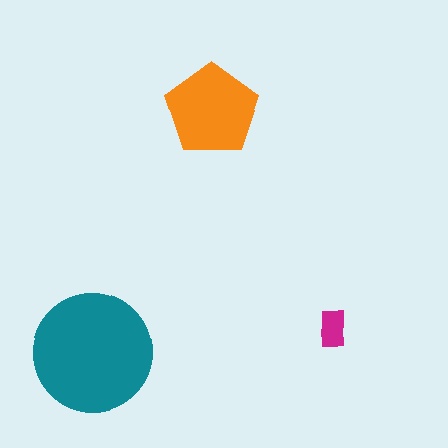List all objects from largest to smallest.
The teal circle, the orange pentagon, the magenta rectangle.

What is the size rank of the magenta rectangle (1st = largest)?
3rd.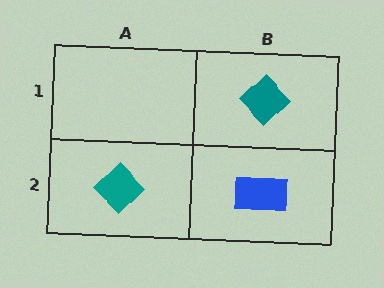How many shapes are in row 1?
1 shape.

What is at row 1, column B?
A teal diamond.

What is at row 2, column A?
A teal diamond.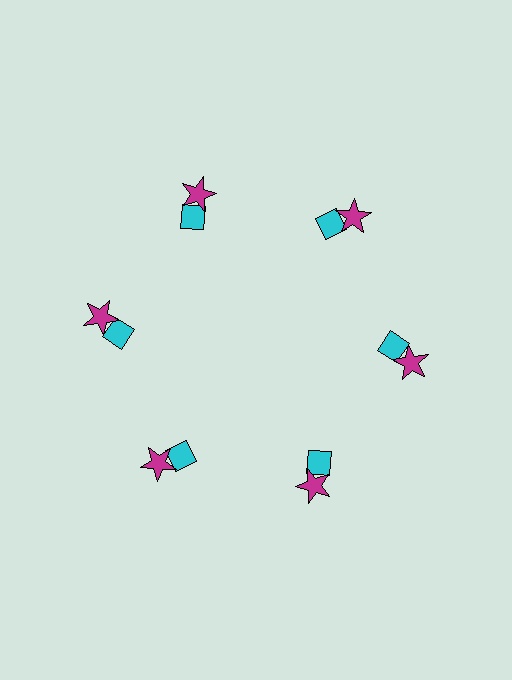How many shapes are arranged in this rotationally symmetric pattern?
There are 12 shapes, arranged in 6 groups of 2.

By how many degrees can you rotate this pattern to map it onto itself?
The pattern maps onto itself every 60 degrees of rotation.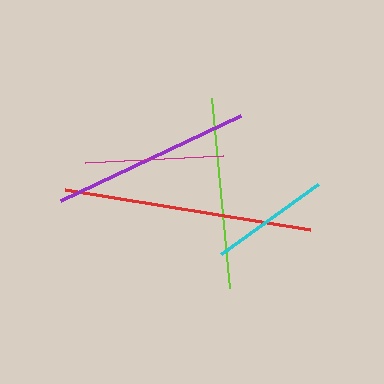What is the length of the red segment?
The red segment is approximately 249 pixels long.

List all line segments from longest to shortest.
From longest to shortest: red, purple, lime, magenta, cyan.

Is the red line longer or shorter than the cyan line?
The red line is longer than the cyan line.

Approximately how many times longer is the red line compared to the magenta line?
The red line is approximately 1.8 times the length of the magenta line.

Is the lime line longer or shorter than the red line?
The red line is longer than the lime line.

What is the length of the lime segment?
The lime segment is approximately 191 pixels long.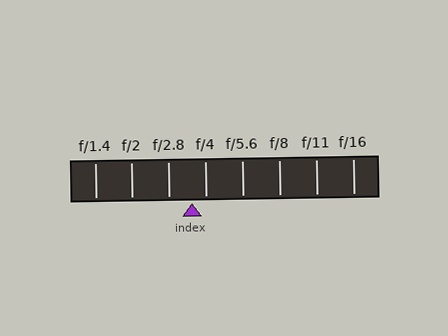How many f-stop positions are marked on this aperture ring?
There are 8 f-stop positions marked.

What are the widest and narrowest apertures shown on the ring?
The widest aperture shown is f/1.4 and the narrowest is f/16.